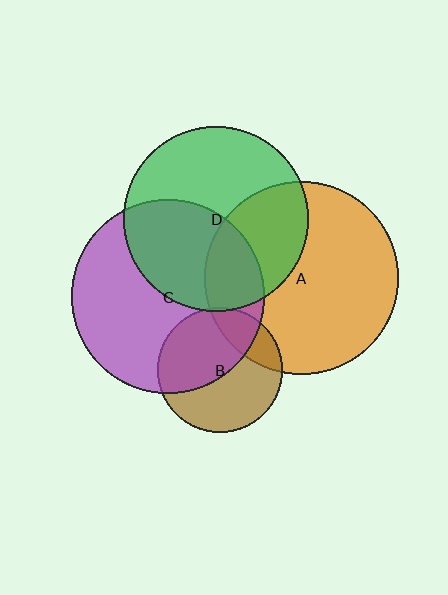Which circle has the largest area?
Circle A (orange).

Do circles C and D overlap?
Yes.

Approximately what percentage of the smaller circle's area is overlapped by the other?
Approximately 45%.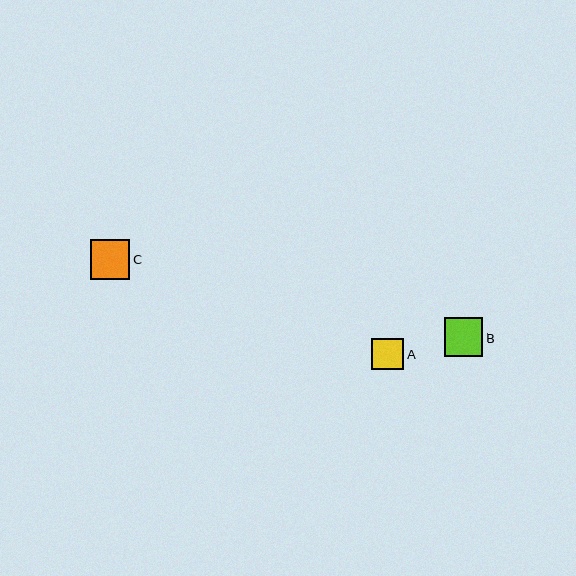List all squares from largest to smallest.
From largest to smallest: C, B, A.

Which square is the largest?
Square C is the largest with a size of approximately 39 pixels.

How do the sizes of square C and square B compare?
Square C and square B are approximately the same size.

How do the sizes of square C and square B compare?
Square C and square B are approximately the same size.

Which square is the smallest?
Square A is the smallest with a size of approximately 32 pixels.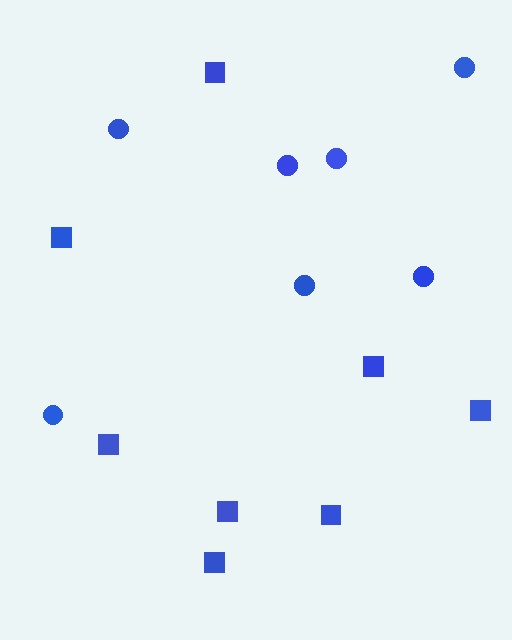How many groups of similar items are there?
There are 2 groups: one group of circles (7) and one group of squares (8).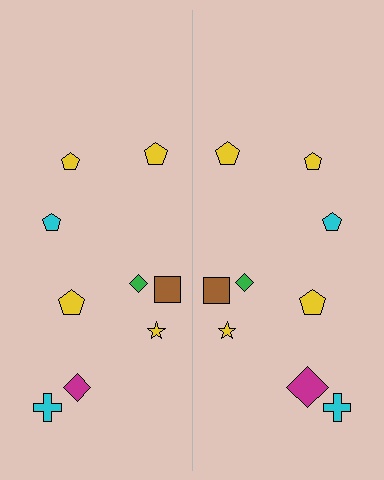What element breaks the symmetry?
The magenta diamond on the right side has a different size than its mirror counterpart.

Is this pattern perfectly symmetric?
No, the pattern is not perfectly symmetric. The magenta diamond on the right side has a different size than its mirror counterpart.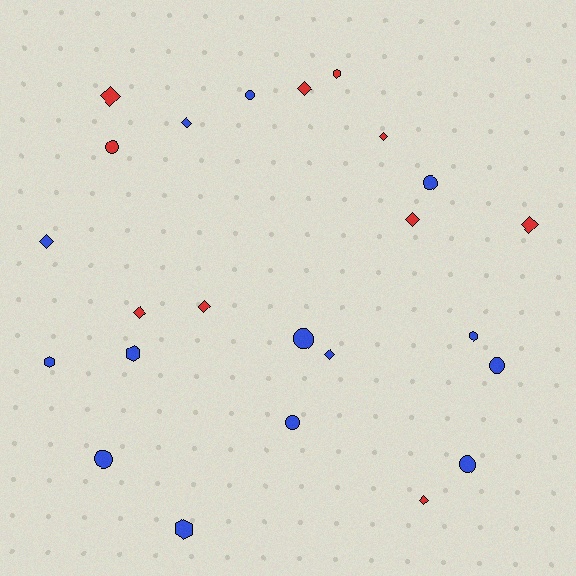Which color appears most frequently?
Blue, with 14 objects.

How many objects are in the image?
There are 24 objects.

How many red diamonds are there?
There are 8 red diamonds.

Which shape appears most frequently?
Diamond, with 11 objects.